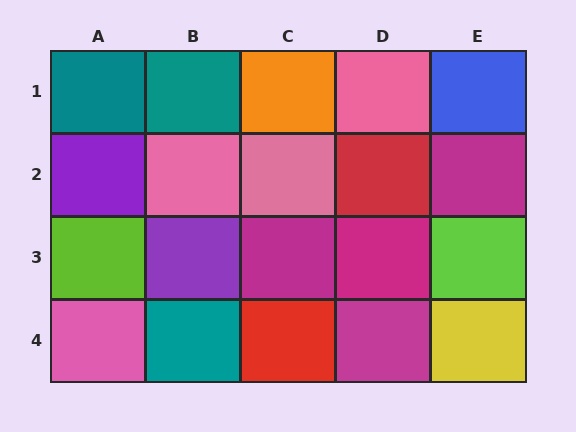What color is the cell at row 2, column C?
Pink.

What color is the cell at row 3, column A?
Lime.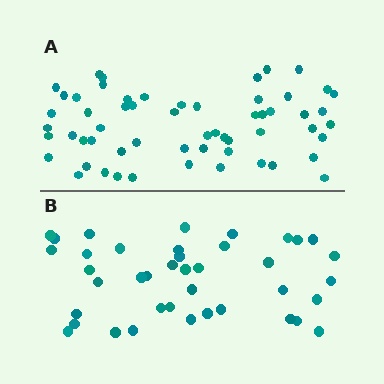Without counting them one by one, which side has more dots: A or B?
Region A (the top region) has more dots.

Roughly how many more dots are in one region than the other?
Region A has approximately 20 more dots than region B.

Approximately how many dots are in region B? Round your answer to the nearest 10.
About 40 dots.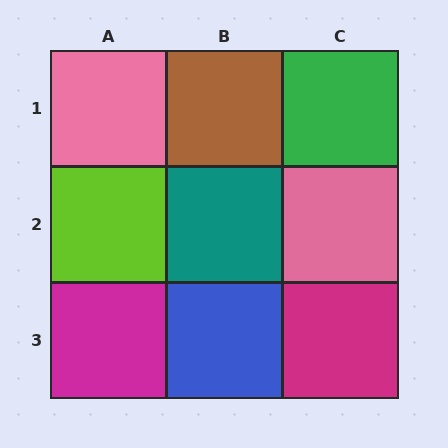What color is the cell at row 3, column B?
Blue.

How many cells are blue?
1 cell is blue.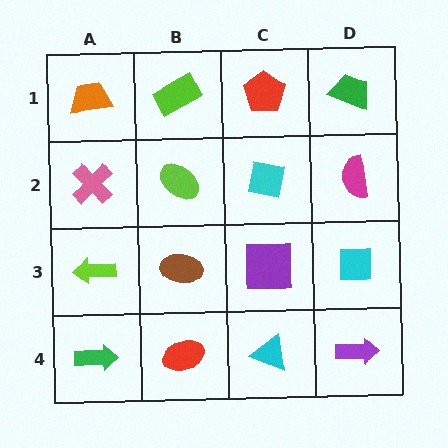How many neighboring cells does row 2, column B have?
4.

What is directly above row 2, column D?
A green trapezoid.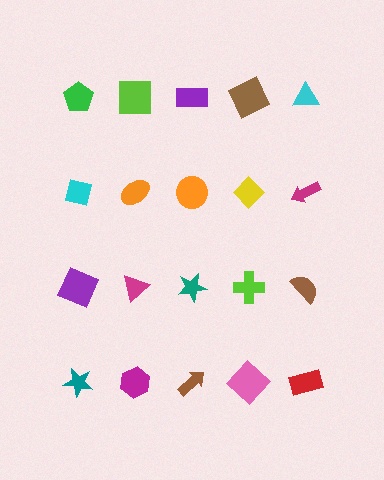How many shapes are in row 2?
5 shapes.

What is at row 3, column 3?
A teal star.